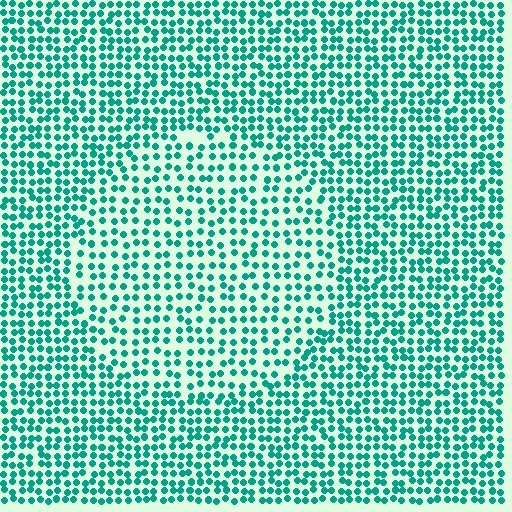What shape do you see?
I see a circle.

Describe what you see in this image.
The image contains small teal elements arranged at two different densities. A circle-shaped region is visible where the elements are less densely packed than the surrounding area.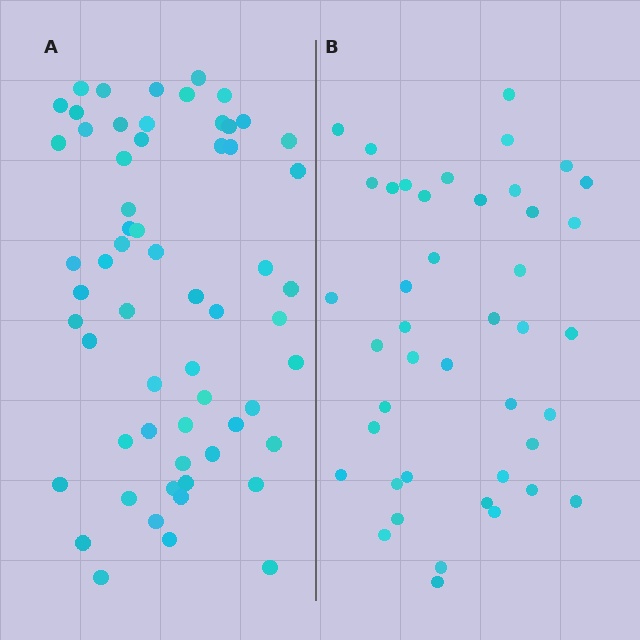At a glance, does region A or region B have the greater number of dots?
Region A (the left region) has more dots.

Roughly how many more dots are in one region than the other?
Region A has approximately 15 more dots than region B.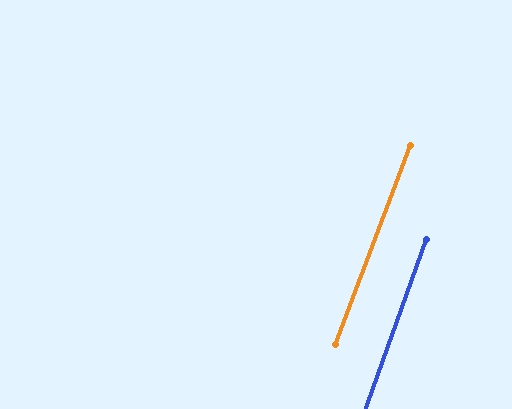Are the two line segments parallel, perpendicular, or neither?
Parallel — their directions differ by only 0.9°.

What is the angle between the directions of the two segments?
Approximately 1 degree.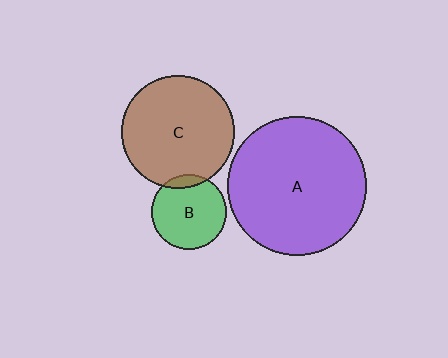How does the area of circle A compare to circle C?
Approximately 1.5 times.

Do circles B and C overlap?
Yes.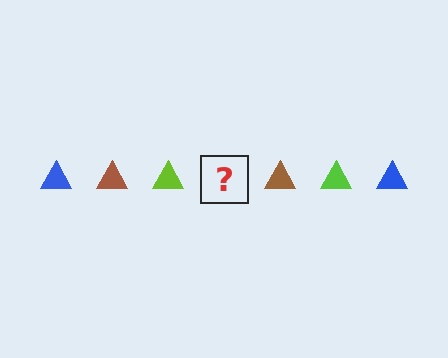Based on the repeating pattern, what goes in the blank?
The blank should be a blue triangle.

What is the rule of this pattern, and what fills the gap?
The rule is that the pattern cycles through blue, brown, lime triangles. The gap should be filled with a blue triangle.